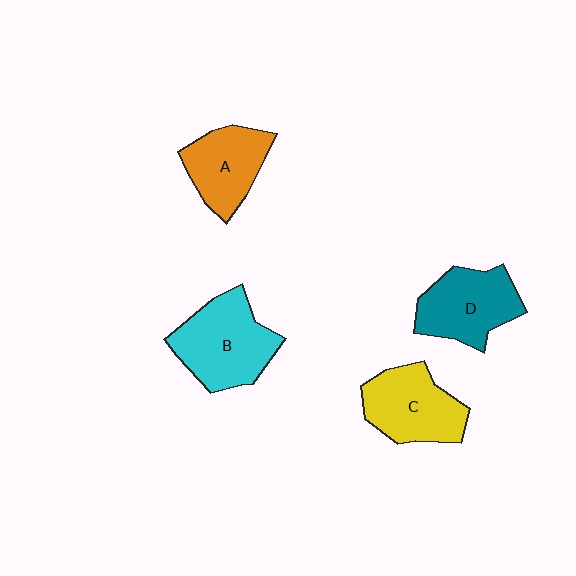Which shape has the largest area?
Shape B (cyan).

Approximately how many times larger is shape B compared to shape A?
Approximately 1.3 times.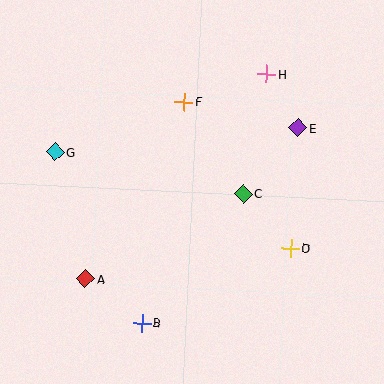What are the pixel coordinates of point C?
Point C is at (243, 194).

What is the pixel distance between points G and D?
The distance between G and D is 254 pixels.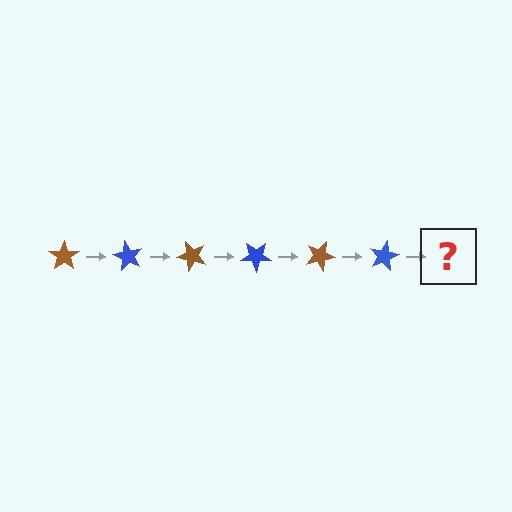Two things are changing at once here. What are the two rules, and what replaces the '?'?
The two rules are that it rotates 60 degrees each step and the color cycles through brown and blue. The '?' should be a brown star, rotated 360 degrees from the start.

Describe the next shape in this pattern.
It should be a brown star, rotated 360 degrees from the start.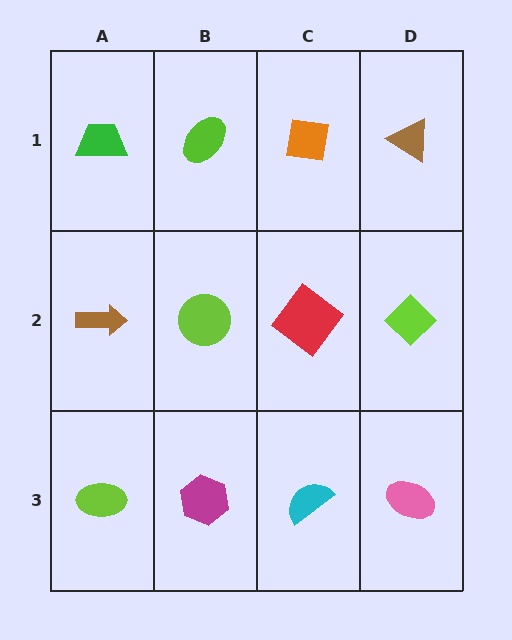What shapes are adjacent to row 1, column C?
A red diamond (row 2, column C), a lime ellipse (row 1, column B), a brown triangle (row 1, column D).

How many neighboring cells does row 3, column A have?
2.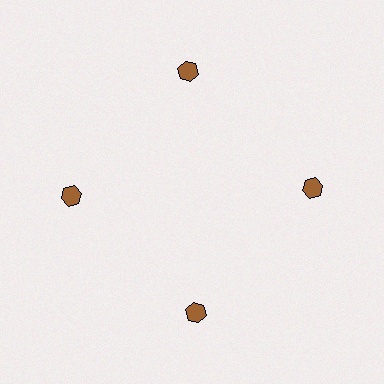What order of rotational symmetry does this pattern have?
This pattern has 4-fold rotational symmetry.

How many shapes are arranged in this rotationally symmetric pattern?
There are 4 shapes, arranged in 4 groups of 1.